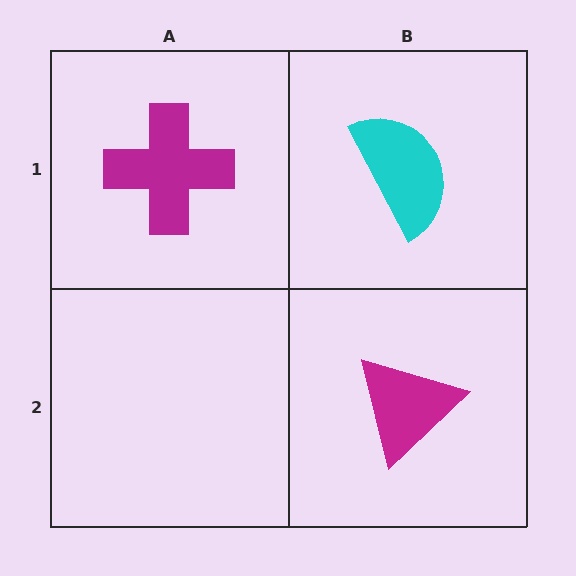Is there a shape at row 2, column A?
No, that cell is empty.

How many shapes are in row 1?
2 shapes.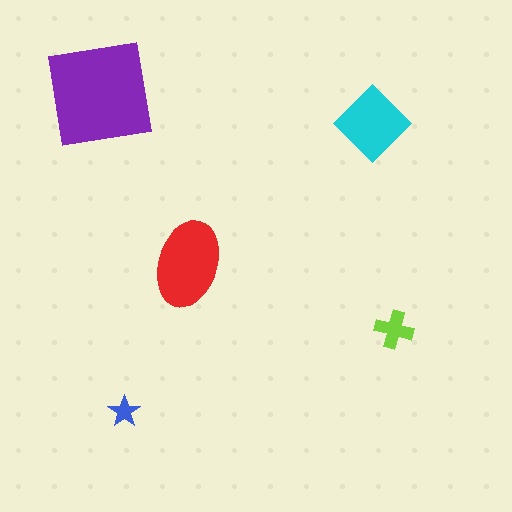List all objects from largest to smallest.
The purple square, the red ellipse, the cyan diamond, the lime cross, the blue star.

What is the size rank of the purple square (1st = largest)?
1st.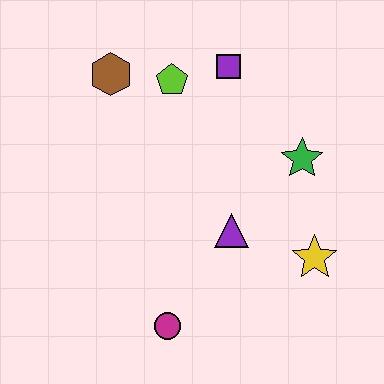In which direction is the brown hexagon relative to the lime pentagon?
The brown hexagon is to the left of the lime pentagon.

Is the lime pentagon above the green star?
Yes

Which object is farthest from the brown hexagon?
The yellow star is farthest from the brown hexagon.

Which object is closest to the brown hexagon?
The lime pentagon is closest to the brown hexagon.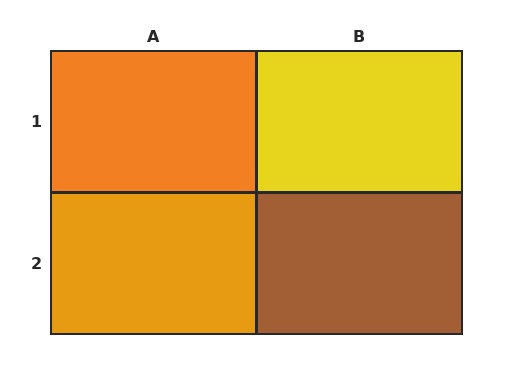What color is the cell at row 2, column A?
Orange.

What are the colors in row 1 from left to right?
Orange, yellow.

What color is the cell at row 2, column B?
Brown.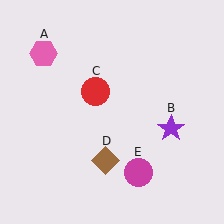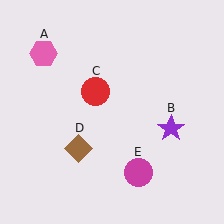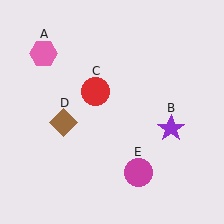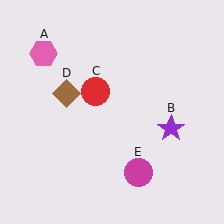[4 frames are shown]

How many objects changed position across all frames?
1 object changed position: brown diamond (object D).